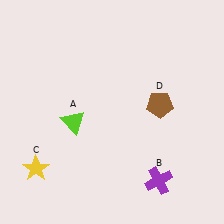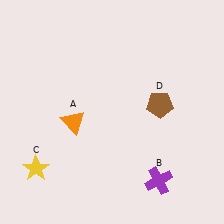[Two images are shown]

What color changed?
The triangle (A) changed from lime in Image 1 to orange in Image 2.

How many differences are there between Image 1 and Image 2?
There is 1 difference between the two images.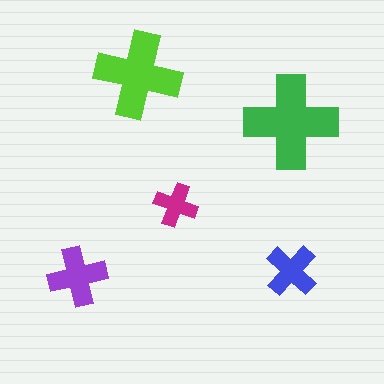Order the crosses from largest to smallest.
the green one, the lime one, the purple one, the blue one, the magenta one.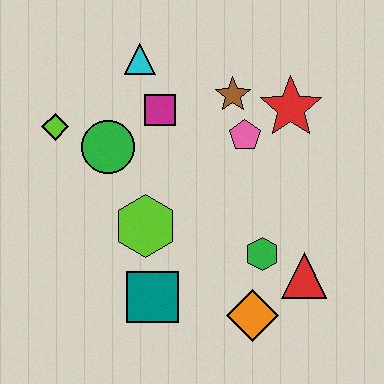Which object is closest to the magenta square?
The cyan triangle is closest to the magenta square.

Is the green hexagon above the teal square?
Yes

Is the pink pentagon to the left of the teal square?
No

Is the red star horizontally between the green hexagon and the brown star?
No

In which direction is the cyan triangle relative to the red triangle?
The cyan triangle is above the red triangle.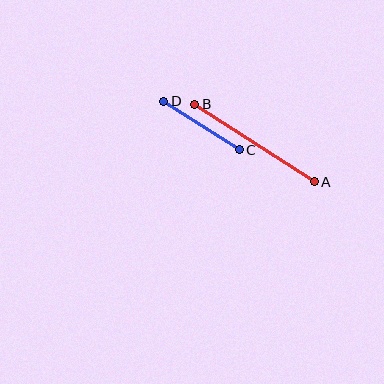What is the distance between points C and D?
The distance is approximately 90 pixels.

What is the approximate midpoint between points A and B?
The midpoint is at approximately (255, 143) pixels.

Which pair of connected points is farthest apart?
Points A and B are farthest apart.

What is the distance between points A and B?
The distance is approximately 143 pixels.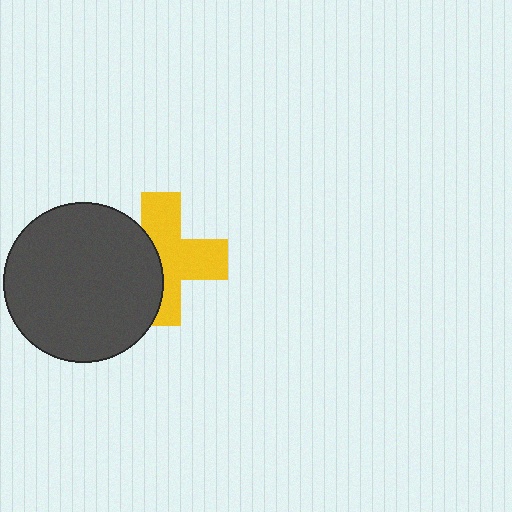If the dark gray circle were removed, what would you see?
You would see the complete yellow cross.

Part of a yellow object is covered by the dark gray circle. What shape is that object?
It is a cross.